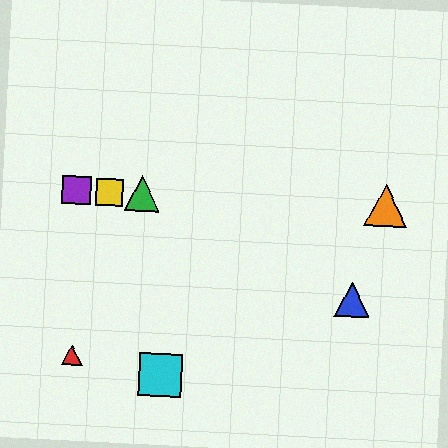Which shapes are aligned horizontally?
The green triangle, the yellow square, the purple square, the orange triangle are aligned horizontally.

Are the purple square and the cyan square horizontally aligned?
No, the purple square is at y≈190 and the cyan square is at y≈375.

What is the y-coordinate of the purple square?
The purple square is at y≈190.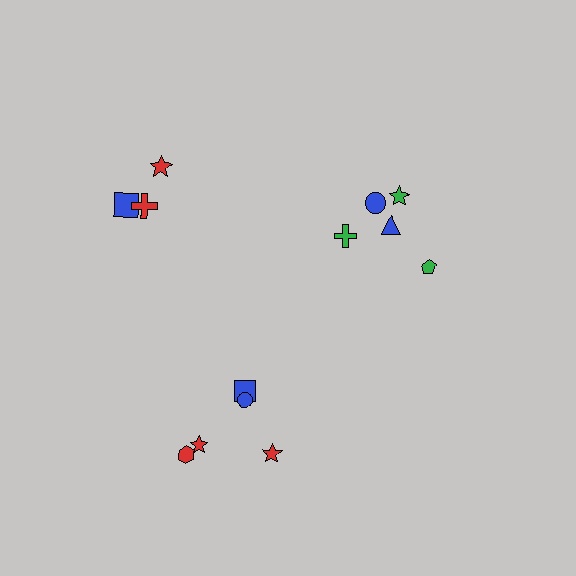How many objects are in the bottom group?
There are 5 objects.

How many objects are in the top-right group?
There are 5 objects.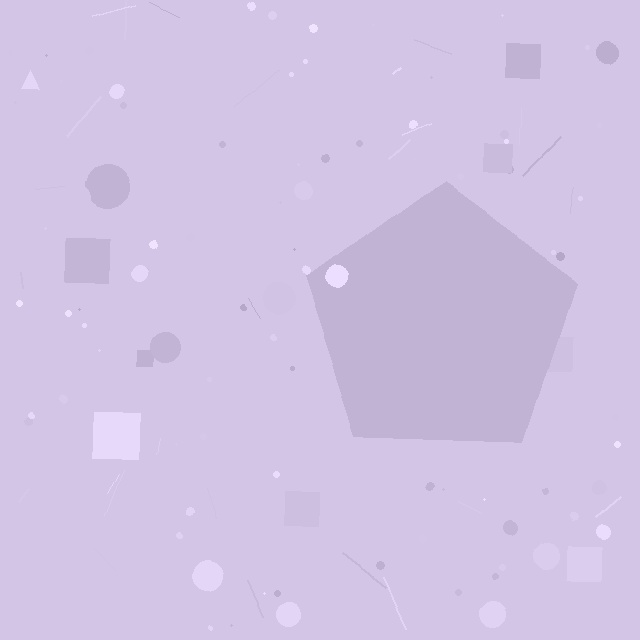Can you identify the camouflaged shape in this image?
The camouflaged shape is a pentagon.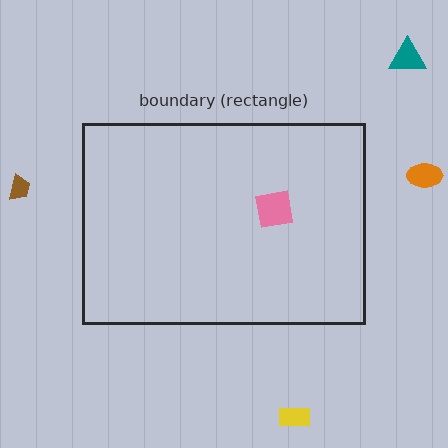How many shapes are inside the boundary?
1 inside, 4 outside.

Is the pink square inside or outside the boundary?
Inside.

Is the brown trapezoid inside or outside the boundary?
Outside.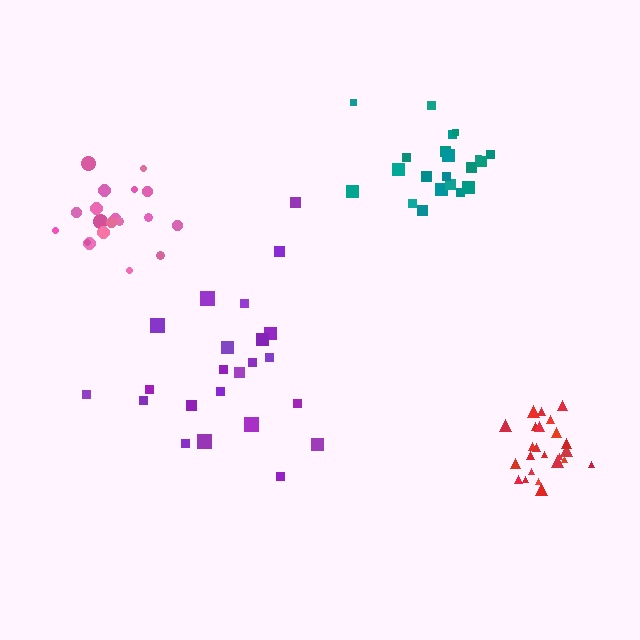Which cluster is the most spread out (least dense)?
Purple.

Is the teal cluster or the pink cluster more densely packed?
Pink.